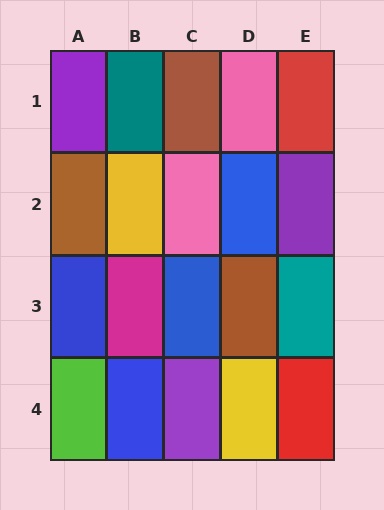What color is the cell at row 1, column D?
Pink.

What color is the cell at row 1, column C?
Brown.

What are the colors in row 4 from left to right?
Lime, blue, purple, yellow, red.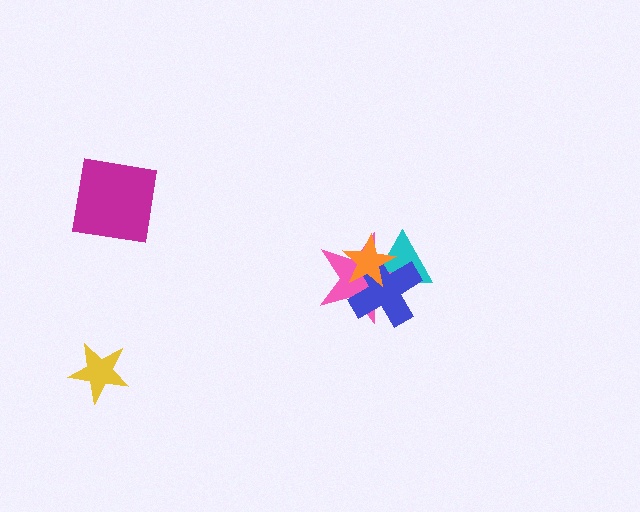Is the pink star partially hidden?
Yes, it is partially covered by another shape.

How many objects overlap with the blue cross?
3 objects overlap with the blue cross.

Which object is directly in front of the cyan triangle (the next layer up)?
The pink star is directly in front of the cyan triangle.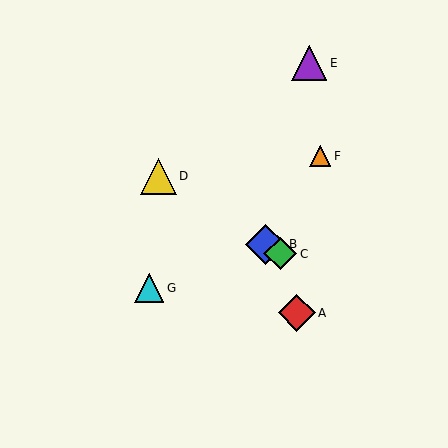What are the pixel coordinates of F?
Object F is at (320, 156).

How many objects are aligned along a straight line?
3 objects (B, C, D) are aligned along a straight line.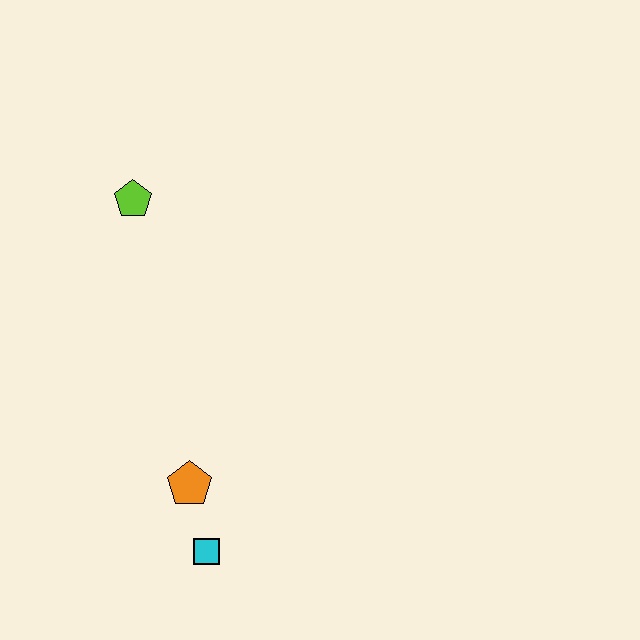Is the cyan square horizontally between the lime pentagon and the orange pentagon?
No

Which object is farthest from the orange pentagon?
The lime pentagon is farthest from the orange pentagon.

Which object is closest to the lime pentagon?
The orange pentagon is closest to the lime pentagon.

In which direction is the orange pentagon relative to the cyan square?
The orange pentagon is above the cyan square.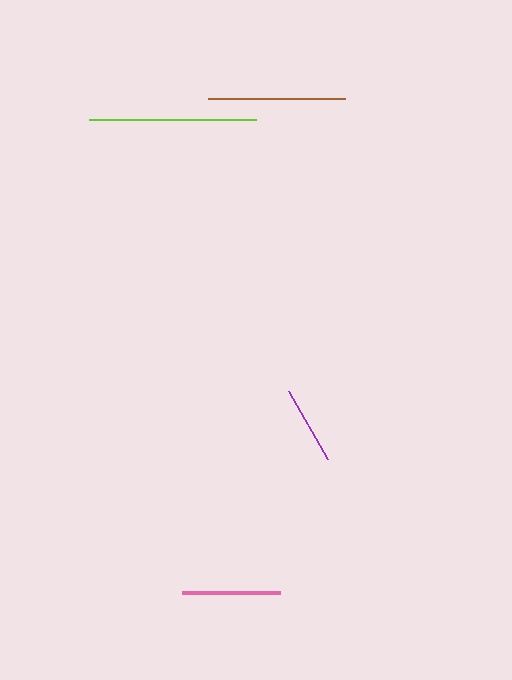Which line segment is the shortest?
The purple line is the shortest at approximately 78 pixels.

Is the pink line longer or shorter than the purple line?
The pink line is longer than the purple line.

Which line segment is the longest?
The lime line is the longest at approximately 167 pixels.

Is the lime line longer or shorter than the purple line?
The lime line is longer than the purple line.